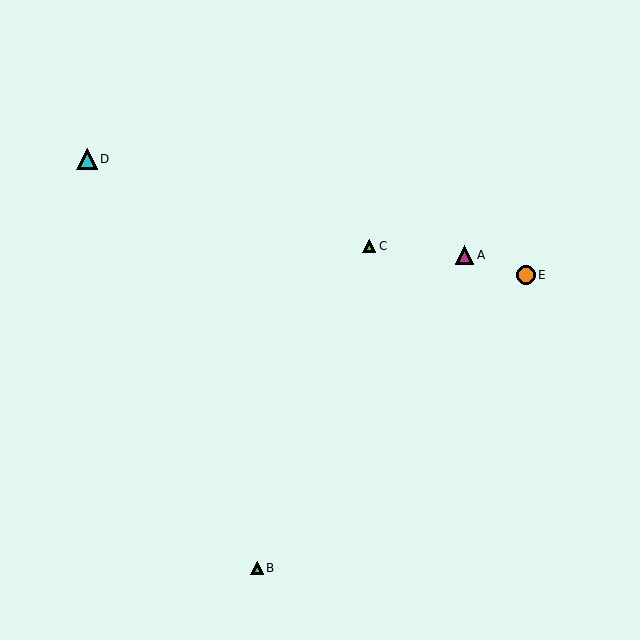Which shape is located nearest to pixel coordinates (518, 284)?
The orange circle (labeled E) at (526, 275) is nearest to that location.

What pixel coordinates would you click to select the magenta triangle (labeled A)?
Click at (465, 255) to select the magenta triangle A.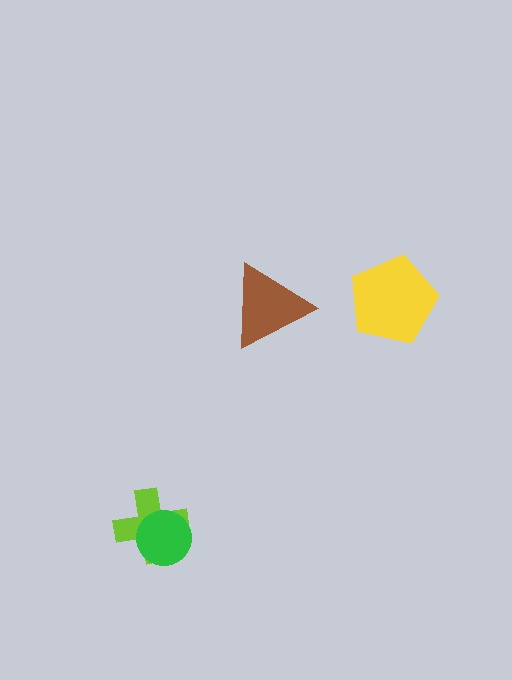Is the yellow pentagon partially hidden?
No, no other shape covers it.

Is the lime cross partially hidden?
Yes, it is partially covered by another shape.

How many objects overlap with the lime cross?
1 object overlaps with the lime cross.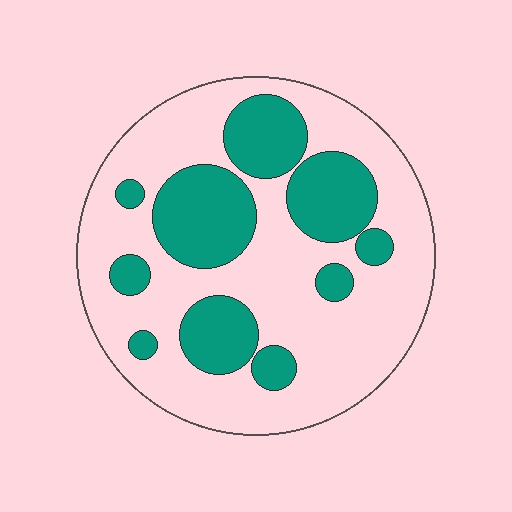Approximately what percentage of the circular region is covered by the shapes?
Approximately 30%.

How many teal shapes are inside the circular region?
10.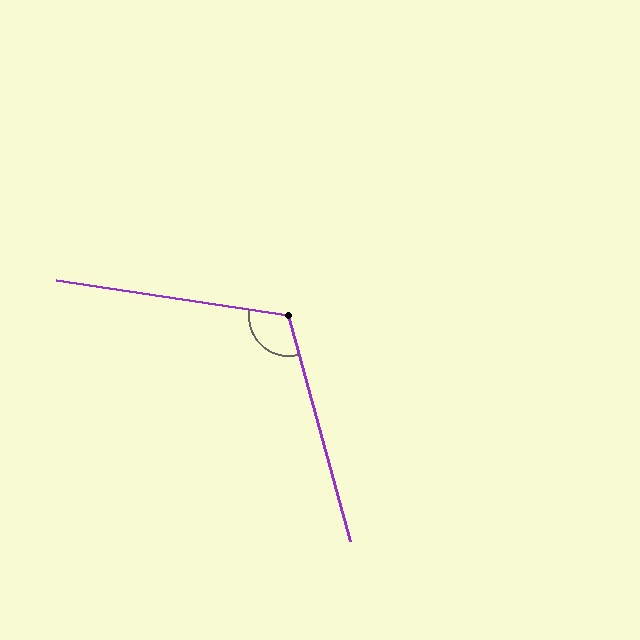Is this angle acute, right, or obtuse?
It is obtuse.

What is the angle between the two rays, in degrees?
Approximately 114 degrees.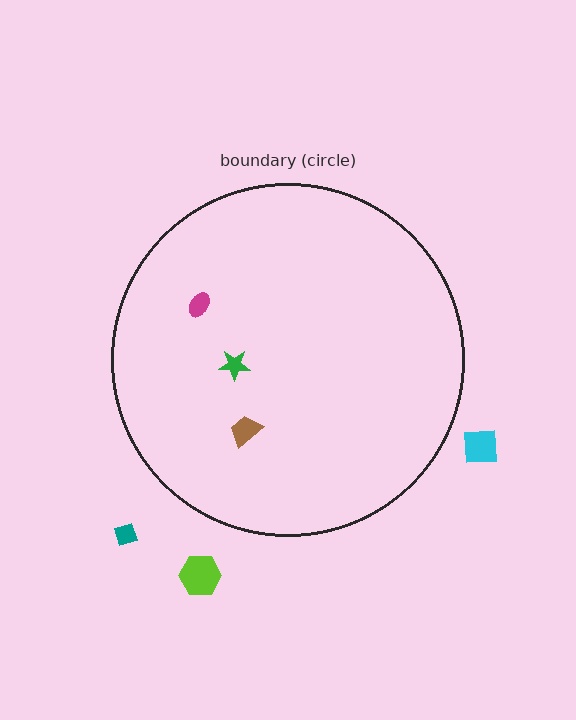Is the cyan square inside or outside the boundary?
Outside.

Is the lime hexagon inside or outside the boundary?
Outside.